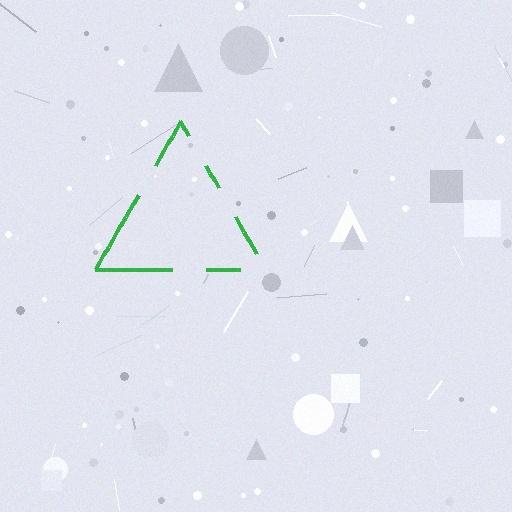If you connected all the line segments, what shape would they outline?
They would outline a triangle.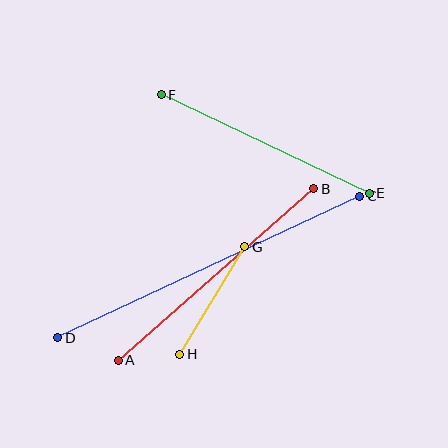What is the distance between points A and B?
The distance is approximately 260 pixels.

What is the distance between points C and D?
The distance is approximately 333 pixels.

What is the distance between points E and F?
The distance is approximately 230 pixels.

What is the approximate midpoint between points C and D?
The midpoint is at approximately (209, 267) pixels.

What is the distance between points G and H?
The distance is approximately 125 pixels.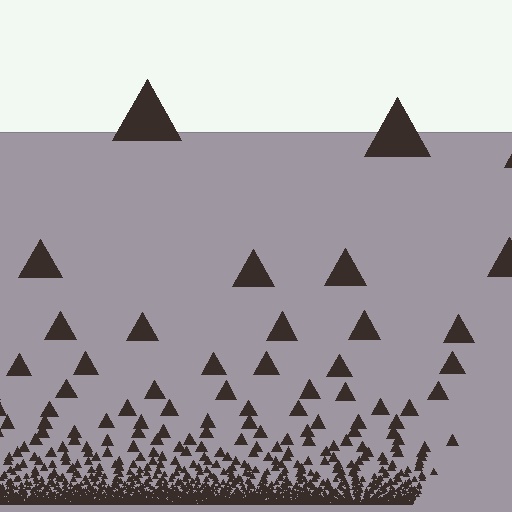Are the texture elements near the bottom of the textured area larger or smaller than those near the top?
Smaller. The gradient is inverted — elements near the bottom are smaller and denser.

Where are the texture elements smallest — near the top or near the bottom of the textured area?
Near the bottom.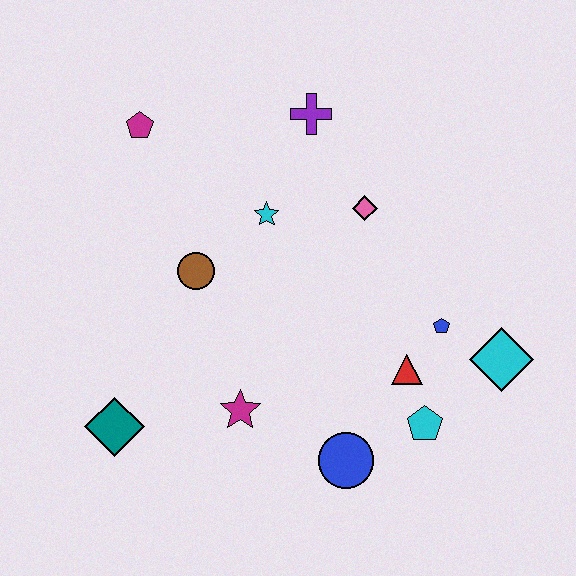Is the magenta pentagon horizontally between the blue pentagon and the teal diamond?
Yes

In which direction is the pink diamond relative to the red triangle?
The pink diamond is above the red triangle.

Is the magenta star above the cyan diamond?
No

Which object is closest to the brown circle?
The cyan star is closest to the brown circle.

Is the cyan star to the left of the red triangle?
Yes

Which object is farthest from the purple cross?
The teal diamond is farthest from the purple cross.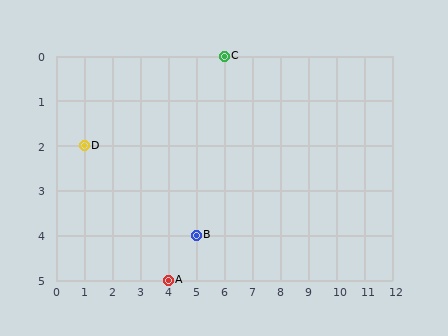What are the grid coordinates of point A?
Point A is at grid coordinates (4, 5).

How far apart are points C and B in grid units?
Points C and B are 1 column and 4 rows apart (about 4.1 grid units diagonally).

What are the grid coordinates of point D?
Point D is at grid coordinates (1, 2).